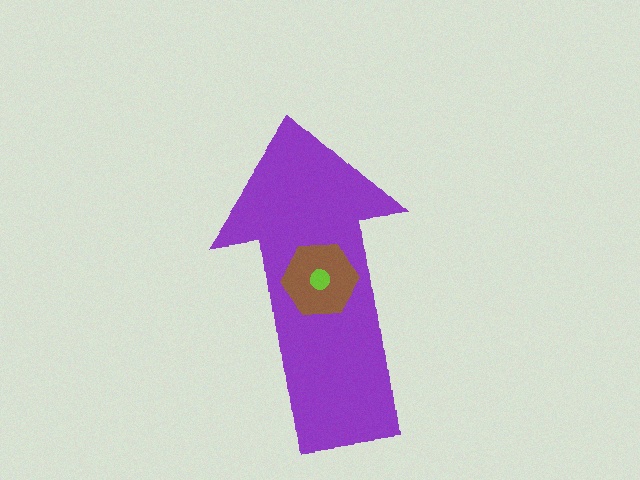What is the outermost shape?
The purple arrow.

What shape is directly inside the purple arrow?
The brown hexagon.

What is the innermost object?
The lime circle.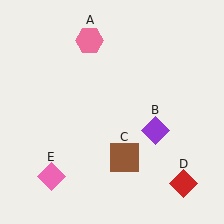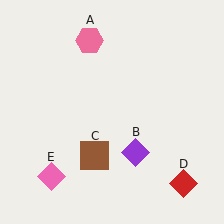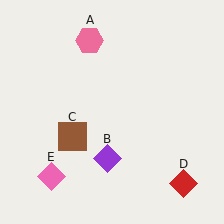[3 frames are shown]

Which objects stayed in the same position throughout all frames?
Pink hexagon (object A) and red diamond (object D) and pink diamond (object E) remained stationary.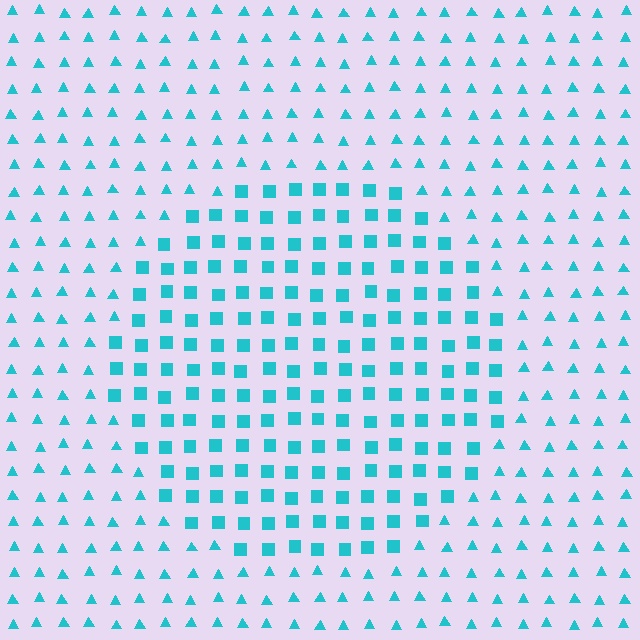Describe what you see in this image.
The image is filled with small cyan elements arranged in a uniform grid. A circle-shaped region contains squares, while the surrounding area contains triangles. The boundary is defined purely by the change in element shape.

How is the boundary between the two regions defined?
The boundary is defined by a change in element shape: squares inside vs. triangles outside. All elements share the same color and spacing.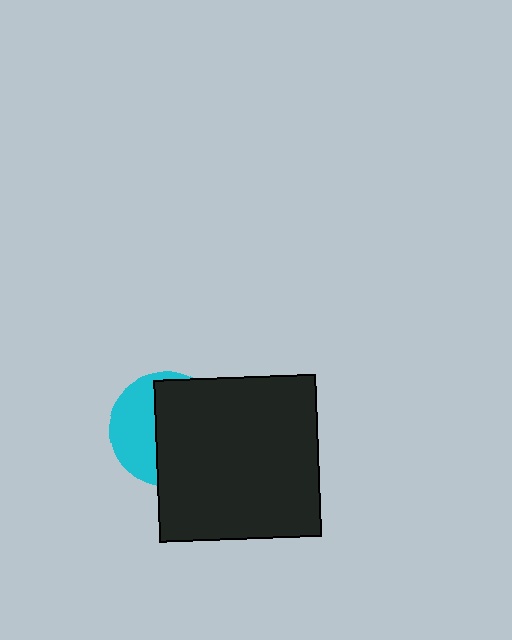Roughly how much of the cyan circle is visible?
A small part of it is visible (roughly 40%).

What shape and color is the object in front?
The object in front is a black square.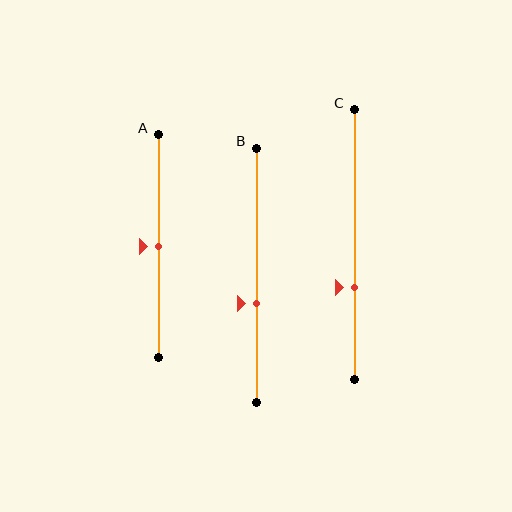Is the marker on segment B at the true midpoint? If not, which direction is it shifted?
No, the marker on segment B is shifted downward by about 11% of the segment length.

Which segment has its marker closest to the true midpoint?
Segment A has its marker closest to the true midpoint.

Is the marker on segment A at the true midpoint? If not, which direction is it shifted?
Yes, the marker on segment A is at the true midpoint.